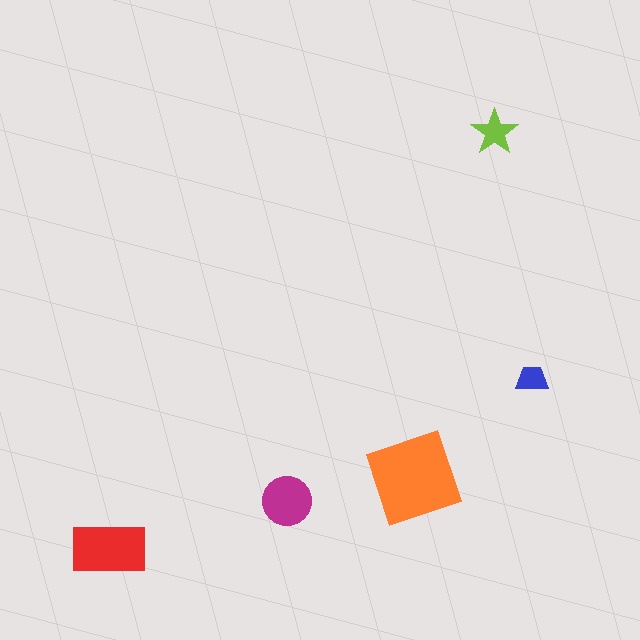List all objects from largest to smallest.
The orange square, the red rectangle, the magenta circle, the lime star, the blue trapezoid.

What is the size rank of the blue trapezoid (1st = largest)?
5th.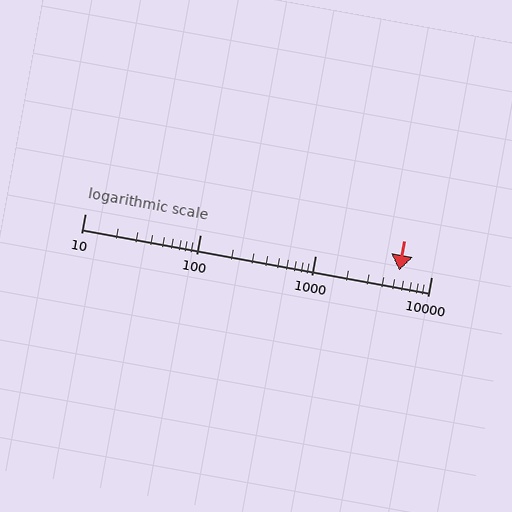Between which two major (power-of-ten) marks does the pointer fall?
The pointer is between 1000 and 10000.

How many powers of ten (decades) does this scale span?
The scale spans 3 decades, from 10 to 10000.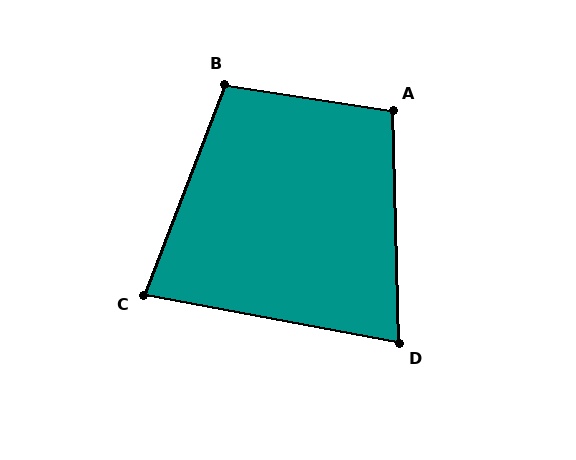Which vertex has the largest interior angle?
B, at approximately 102 degrees.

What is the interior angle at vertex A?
Approximately 101 degrees (obtuse).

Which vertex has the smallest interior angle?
D, at approximately 78 degrees.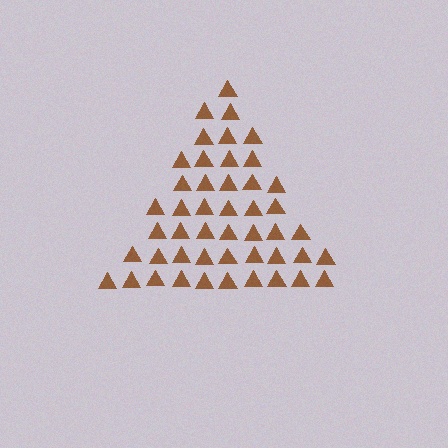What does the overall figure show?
The overall figure shows a triangle.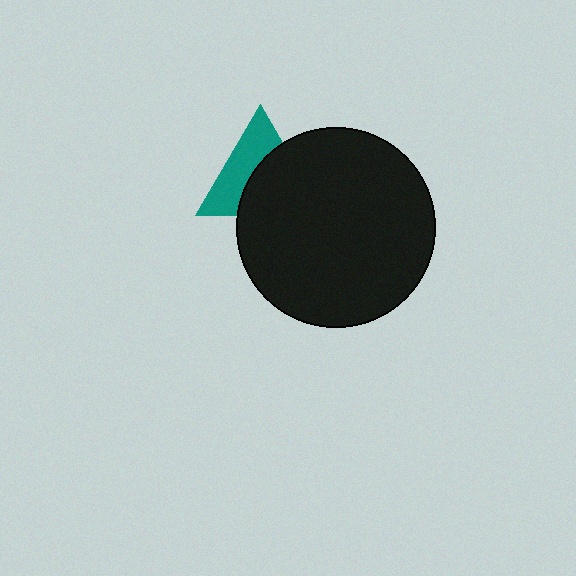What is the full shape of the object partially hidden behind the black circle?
The partially hidden object is a teal triangle.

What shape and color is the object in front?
The object in front is a black circle.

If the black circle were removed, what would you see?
You would see the complete teal triangle.